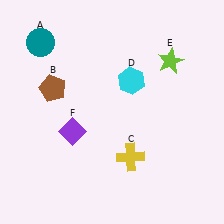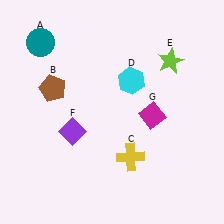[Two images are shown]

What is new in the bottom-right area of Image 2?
A magenta diamond (G) was added in the bottom-right area of Image 2.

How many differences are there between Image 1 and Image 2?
There is 1 difference between the two images.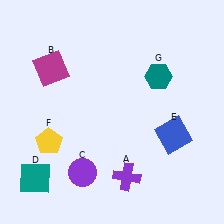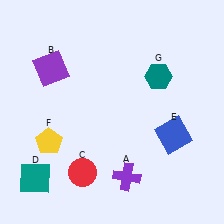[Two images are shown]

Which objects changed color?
B changed from magenta to purple. C changed from purple to red.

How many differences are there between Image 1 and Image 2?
There are 2 differences between the two images.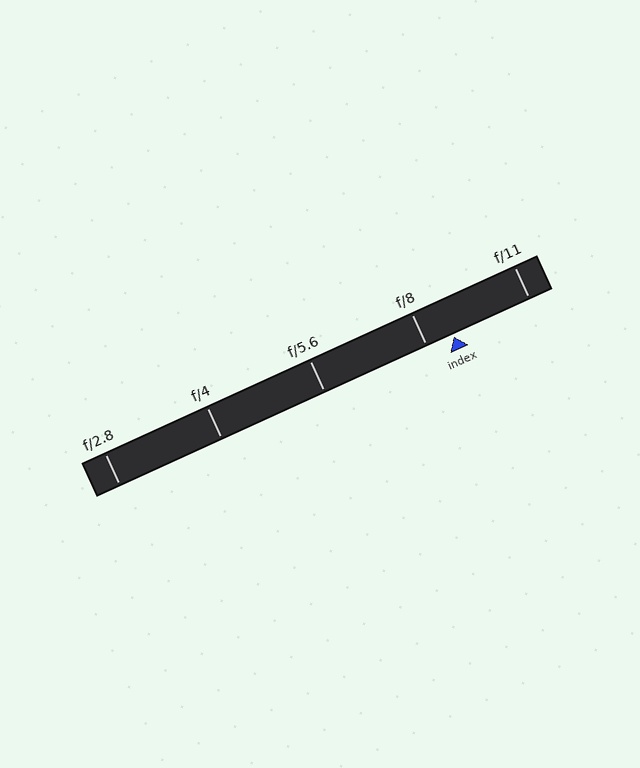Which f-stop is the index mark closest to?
The index mark is closest to f/8.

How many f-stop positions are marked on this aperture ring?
There are 5 f-stop positions marked.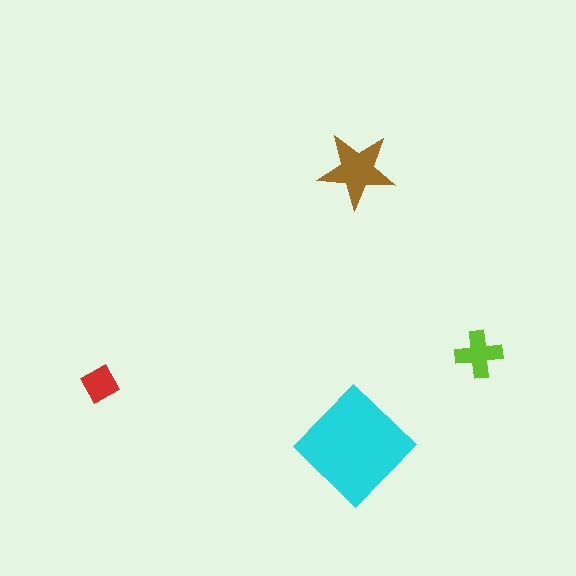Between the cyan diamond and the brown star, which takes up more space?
The cyan diamond.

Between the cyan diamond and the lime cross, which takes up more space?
The cyan diamond.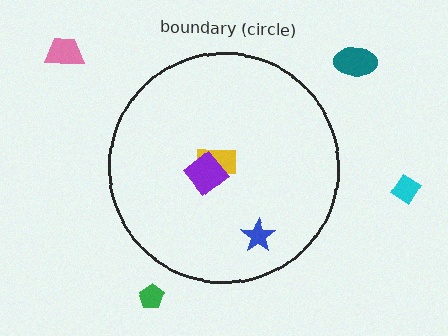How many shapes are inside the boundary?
3 inside, 4 outside.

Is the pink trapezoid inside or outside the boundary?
Outside.